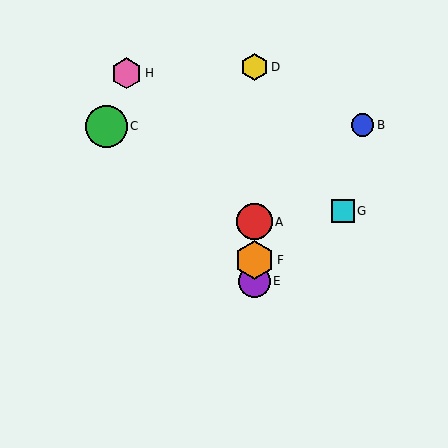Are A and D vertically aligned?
Yes, both are at x≈254.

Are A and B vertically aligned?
No, A is at x≈254 and B is at x≈362.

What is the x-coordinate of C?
Object C is at x≈106.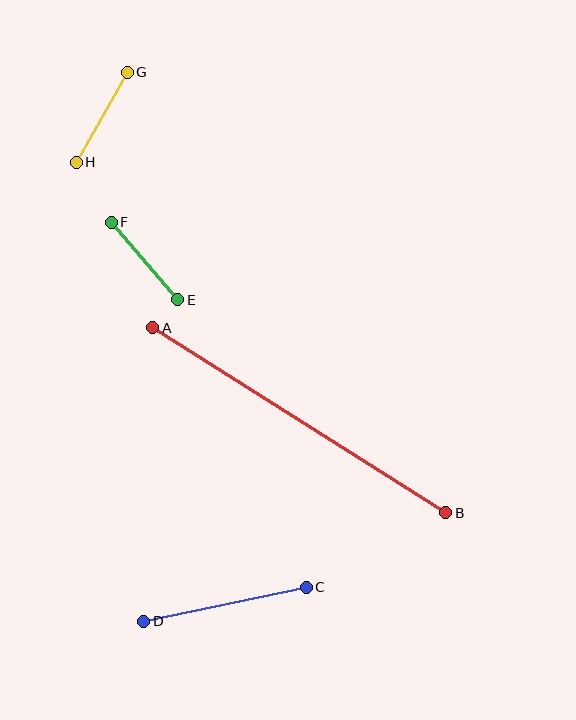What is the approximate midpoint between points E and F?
The midpoint is at approximately (144, 261) pixels.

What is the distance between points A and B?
The distance is approximately 347 pixels.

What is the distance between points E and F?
The distance is approximately 102 pixels.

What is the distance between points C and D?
The distance is approximately 166 pixels.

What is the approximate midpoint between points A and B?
The midpoint is at approximately (299, 420) pixels.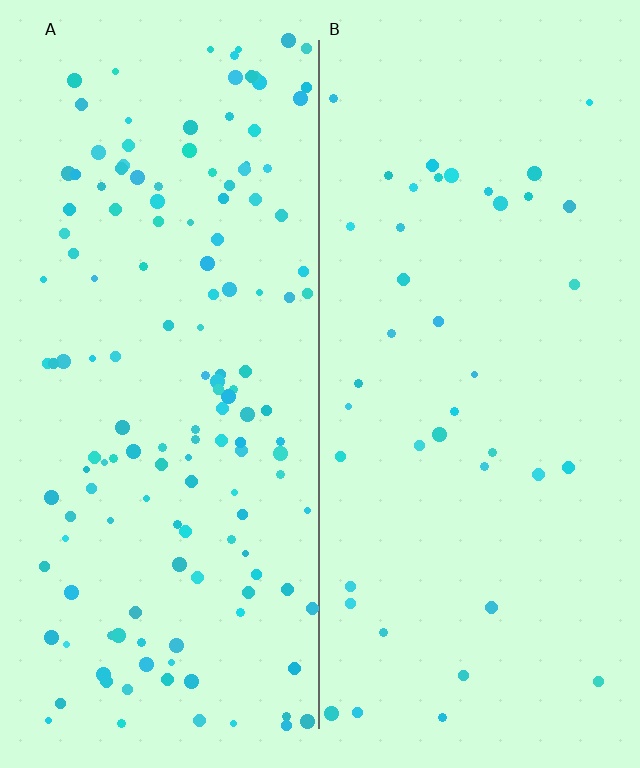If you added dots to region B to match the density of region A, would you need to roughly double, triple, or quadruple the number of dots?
Approximately quadruple.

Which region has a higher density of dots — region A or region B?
A (the left).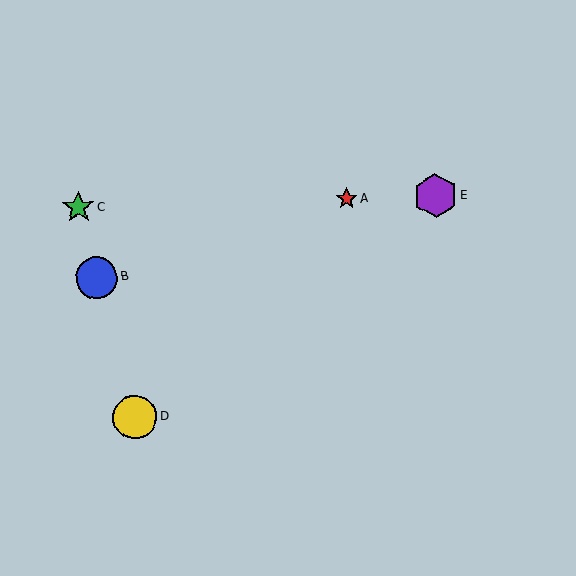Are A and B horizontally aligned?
No, A is at y≈199 and B is at y≈278.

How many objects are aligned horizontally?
3 objects (A, C, E) are aligned horizontally.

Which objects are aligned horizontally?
Objects A, C, E are aligned horizontally.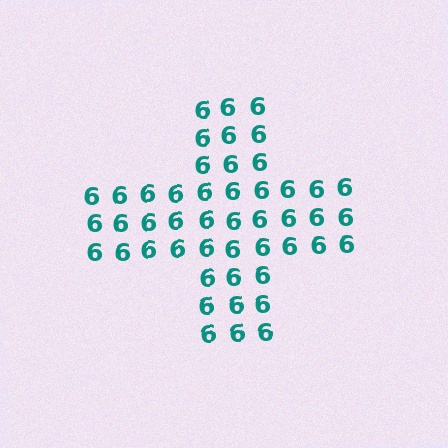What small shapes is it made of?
It is made of small digit 6's.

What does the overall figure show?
The overall figure shows a cross.